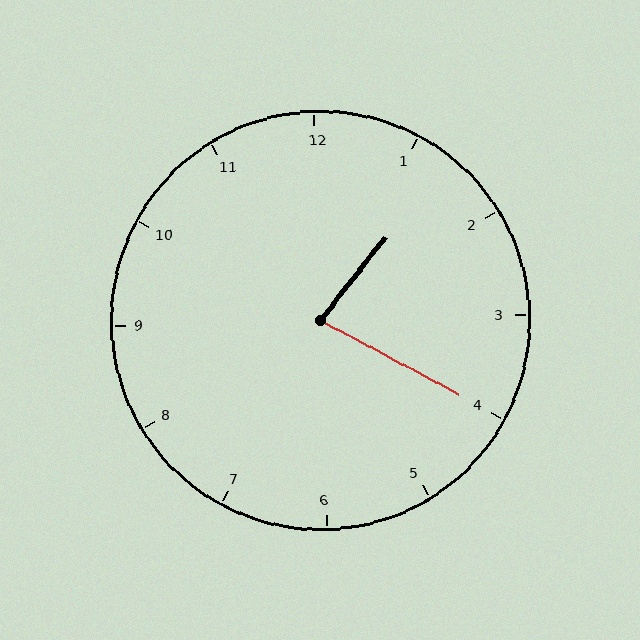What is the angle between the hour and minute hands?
Approximately 80 degrees.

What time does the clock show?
1:20.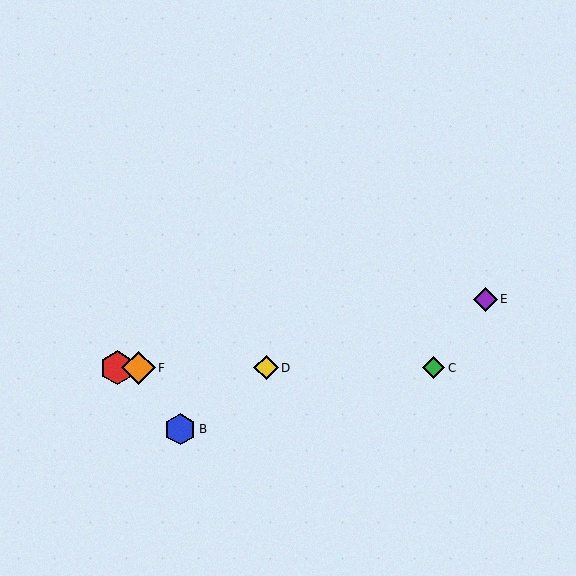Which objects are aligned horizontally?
Objects A, C, D, F are aligned horizontally.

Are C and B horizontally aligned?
No, C is at y≈368 and B is at y≈429.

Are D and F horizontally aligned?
Yes, both are at y≈368.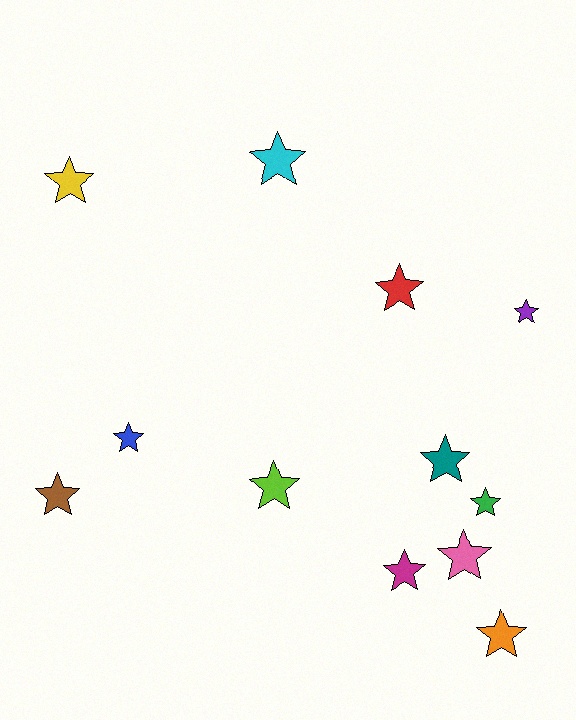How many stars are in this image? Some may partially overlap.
There are 12 stars.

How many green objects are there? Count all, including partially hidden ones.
There is 1 green object.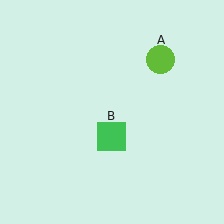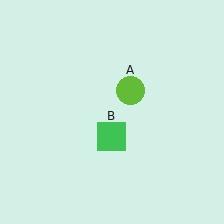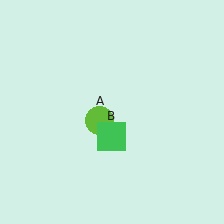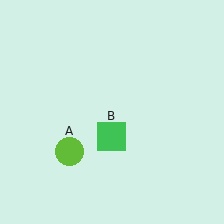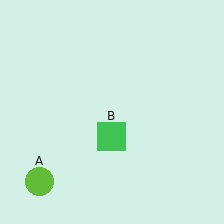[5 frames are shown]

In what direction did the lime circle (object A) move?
The lime circle (object A) moved down and to the left.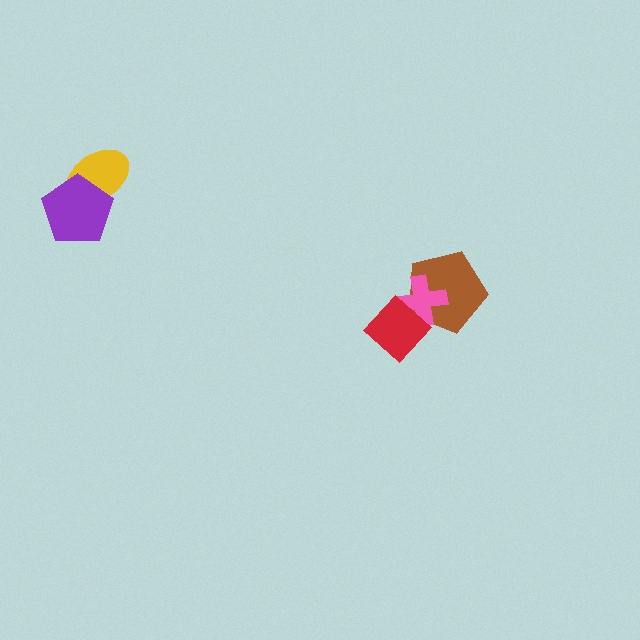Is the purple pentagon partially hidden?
No, no other shape covers it.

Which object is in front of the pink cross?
The red diamond is in front of the pink cross.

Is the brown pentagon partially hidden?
Yes, it is partially covered by another shape.